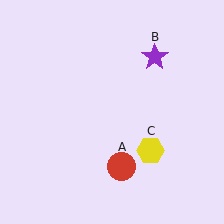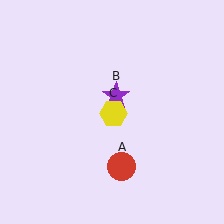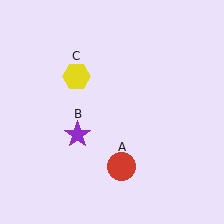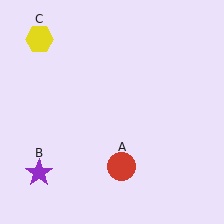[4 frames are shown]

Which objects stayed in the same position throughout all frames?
Red circle (object A) remained stationary.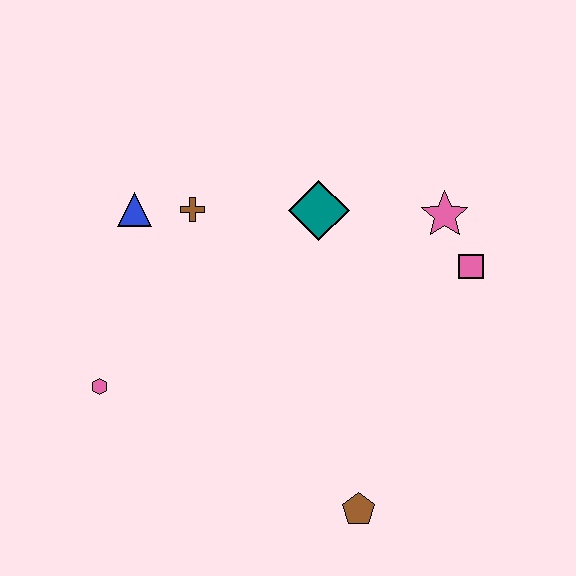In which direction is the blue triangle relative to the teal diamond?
The blue triangle is to the left of the teal diamond.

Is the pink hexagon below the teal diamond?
Yes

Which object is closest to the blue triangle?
The brown cross is closest to the blue triangle.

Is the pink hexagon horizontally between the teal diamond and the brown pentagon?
No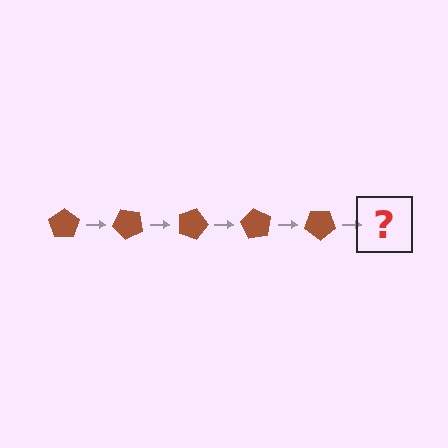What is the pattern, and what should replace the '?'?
The pattern is that the pentagon rotates 45 degrees each step. The '?' should be a brown pentagon rotated 225 degrees.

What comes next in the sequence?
The next element should be a brown pentagon rotated 225 degrees.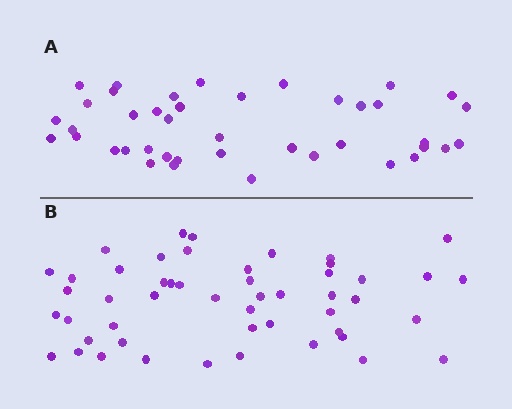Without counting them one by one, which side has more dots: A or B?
Region B (the bottom region) has more dots.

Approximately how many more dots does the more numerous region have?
Region B has roughly 8 or so more dots than region A.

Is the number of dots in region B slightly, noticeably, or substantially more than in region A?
Region B has only slightly more — the two regions are fairly close. The ratio is roughly 1.2 to 1.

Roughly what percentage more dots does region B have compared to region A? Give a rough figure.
About 20% more.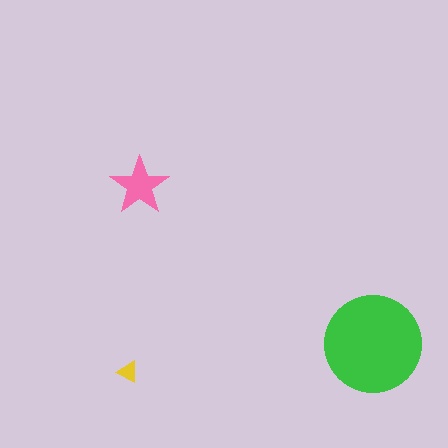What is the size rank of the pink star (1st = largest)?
2nd.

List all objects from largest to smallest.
The green circle, the pink star, the yellow triangle.